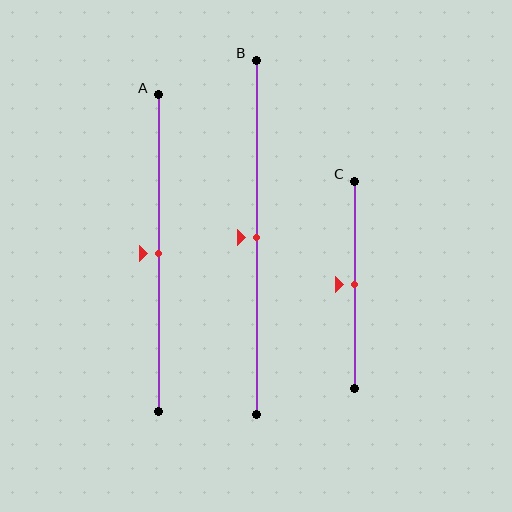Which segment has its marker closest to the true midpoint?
Segment A has its marker closest to the true midpoint.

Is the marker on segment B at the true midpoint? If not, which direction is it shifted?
Yes, the marker on segment B is at the true midpoint.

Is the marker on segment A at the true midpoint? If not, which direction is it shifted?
Yes, the marker on segment A is at the true midpoint.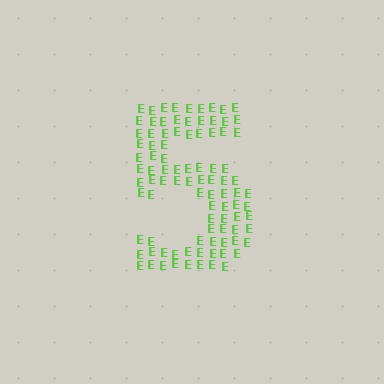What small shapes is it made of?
It is made of small letter E's.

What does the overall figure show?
The overall figure shows the digit 5.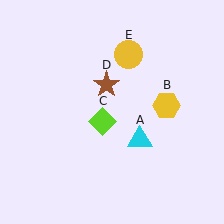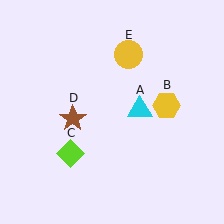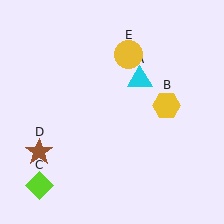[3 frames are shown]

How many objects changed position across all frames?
3 objects changed position: cyan triangle (object A), lime diamond (object C), brown star (object D).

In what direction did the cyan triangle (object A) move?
The cyan triangle (object A) moved up.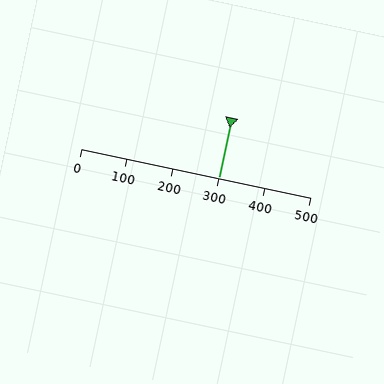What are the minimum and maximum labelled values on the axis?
The axis runs from 0 to 500.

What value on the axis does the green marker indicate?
The marker indicates approximately 300.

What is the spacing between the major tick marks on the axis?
The major ticks are spaced 100 apart.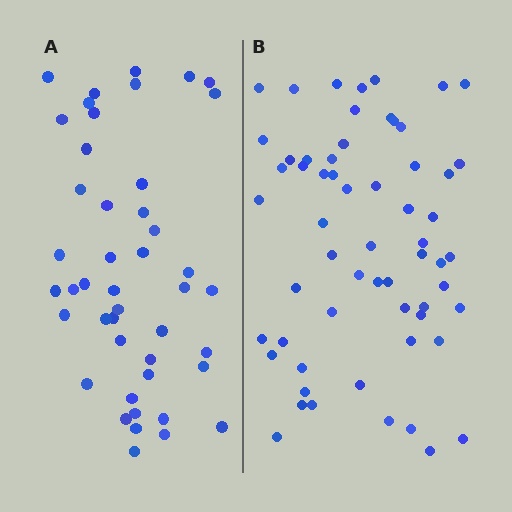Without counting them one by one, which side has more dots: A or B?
Region B (the right region) has more dots.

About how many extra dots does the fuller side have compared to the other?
Region B has approximately 15 more dots than region A.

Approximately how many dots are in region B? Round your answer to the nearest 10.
About 60 dots.